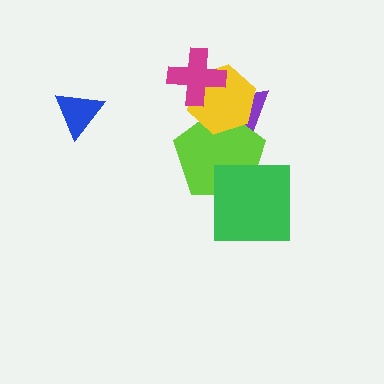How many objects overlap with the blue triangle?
0 objects overlap with the blue triangle.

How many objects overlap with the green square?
1 object overlaps with the green square.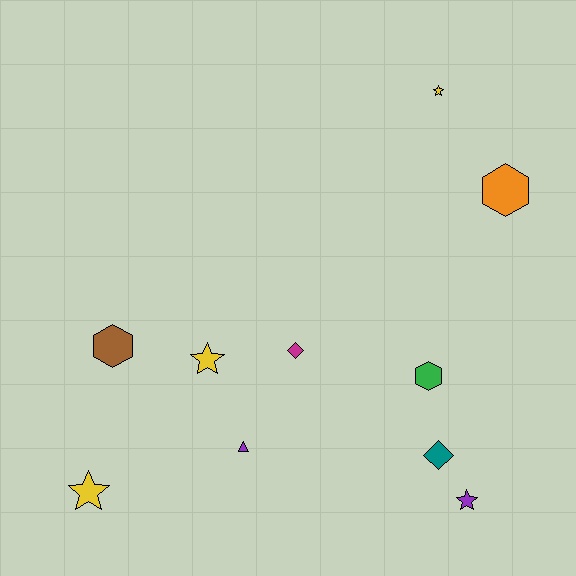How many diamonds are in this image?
There are 2 diamonds.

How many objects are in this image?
There are 10 objects.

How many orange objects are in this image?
There is 1 orange object.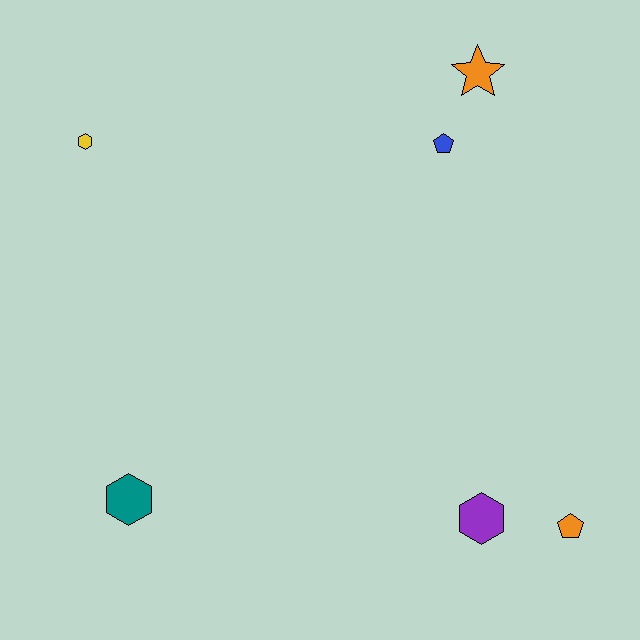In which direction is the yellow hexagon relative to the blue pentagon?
The yellow hexagon is to the left of the blue pentagon.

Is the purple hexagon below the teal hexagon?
Yes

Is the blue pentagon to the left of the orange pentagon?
Yes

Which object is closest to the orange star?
The blue pentagon is closest to the orange star.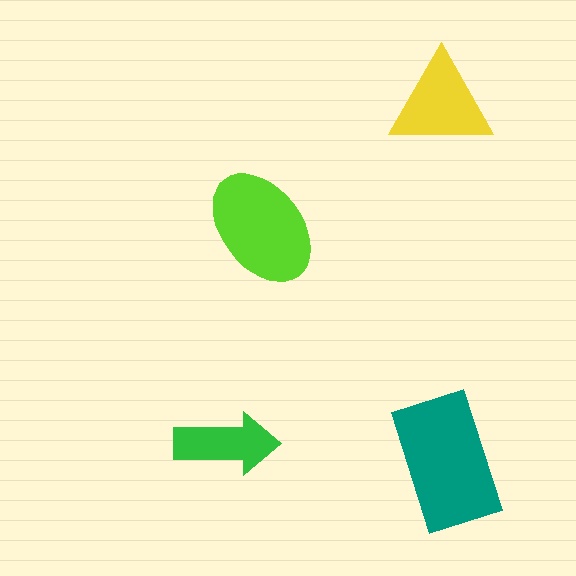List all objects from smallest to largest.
The green arrow, the yellow triangle, the lime ellipse, the teal rectangle.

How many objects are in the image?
There are 4 objects in the image.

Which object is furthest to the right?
The teal rectangle is rightmost.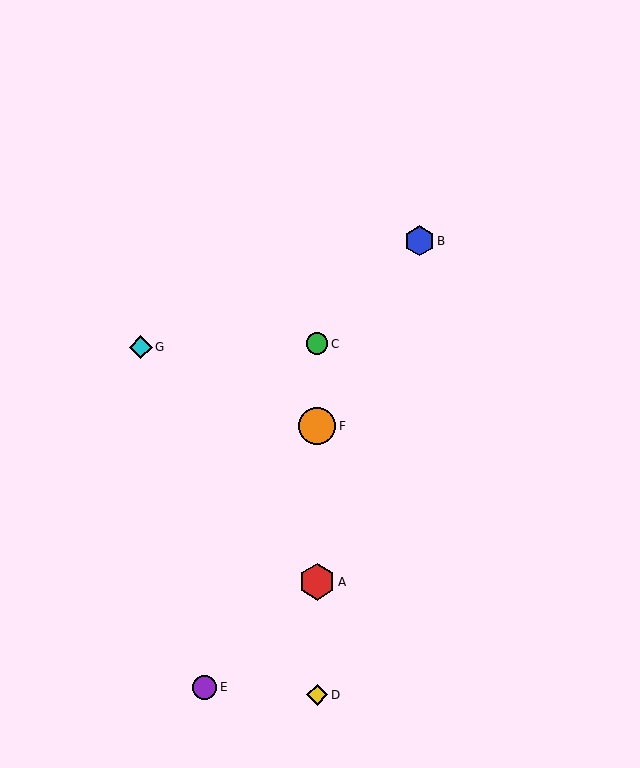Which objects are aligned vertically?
Objects A, C, D, F are aligned vertically.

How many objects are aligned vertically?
4 objects (A, C, D, F) are aligned vertically.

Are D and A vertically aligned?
Yes, both are at x≈317.